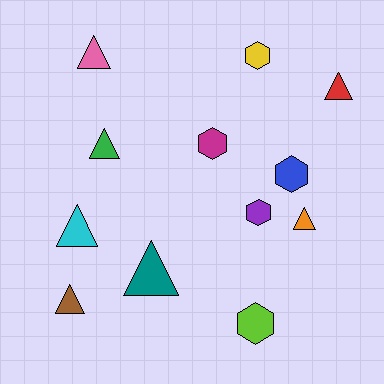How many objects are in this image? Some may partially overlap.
There are 12 objects.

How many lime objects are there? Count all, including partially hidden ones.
There is 1 lime object.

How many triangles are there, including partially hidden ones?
There are 7 triangles.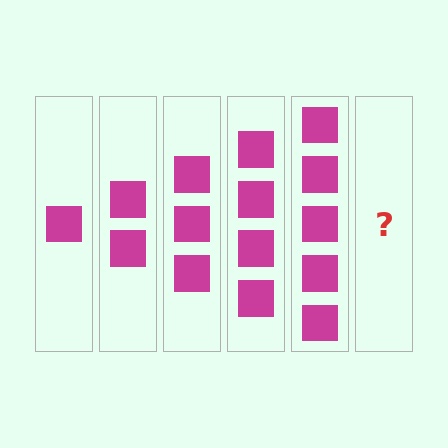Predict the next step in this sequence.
The next step is 6 squares.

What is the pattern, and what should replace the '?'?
The pattern is that each step adds one more square. The '?' should be 6 squares.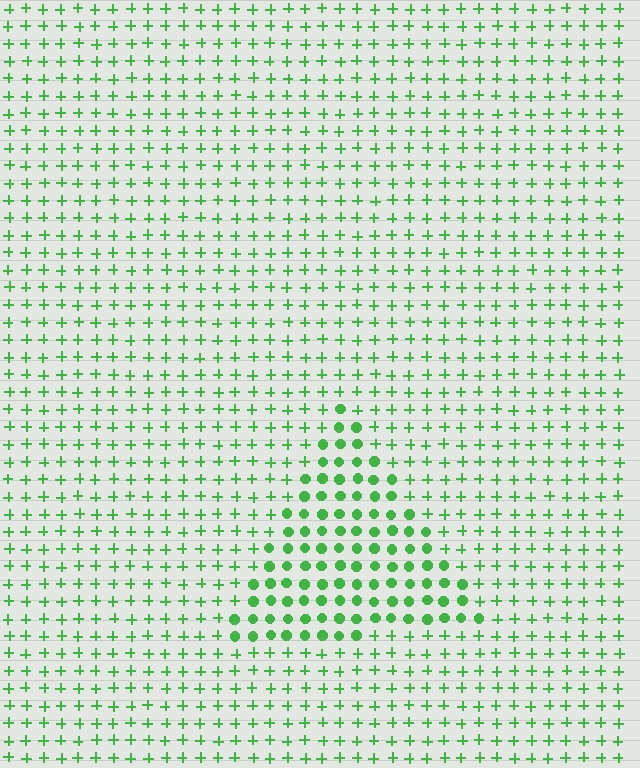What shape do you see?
I see a triangle.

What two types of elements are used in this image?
The image uses circles inside the triangle region and plus signs outside it.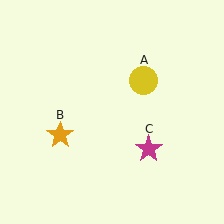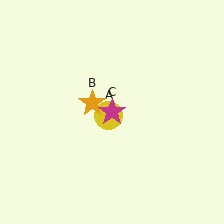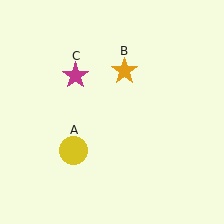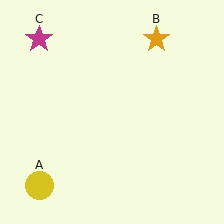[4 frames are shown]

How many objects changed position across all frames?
3 objects changed position: yellow circle (object A), orange star (object B), magenta star (object C).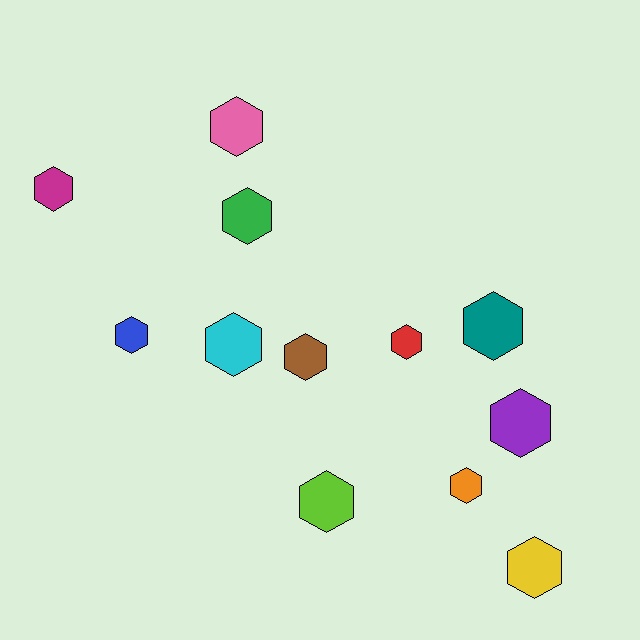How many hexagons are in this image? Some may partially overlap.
There are 12 hexagons.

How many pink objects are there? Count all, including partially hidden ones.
There is 1 pink object.